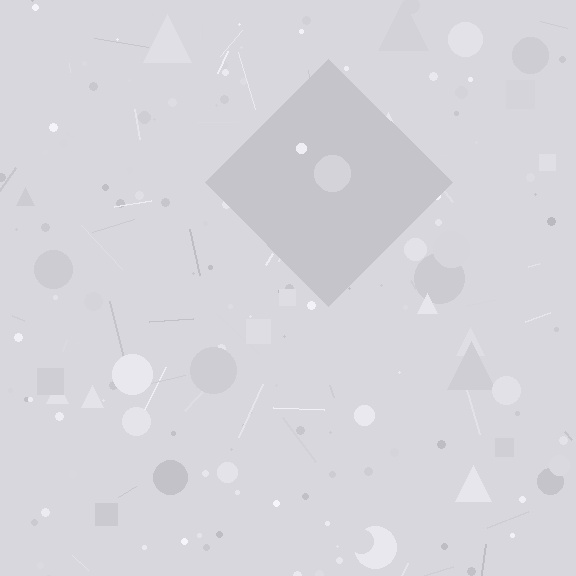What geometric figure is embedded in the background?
A diamond is embedded in the background.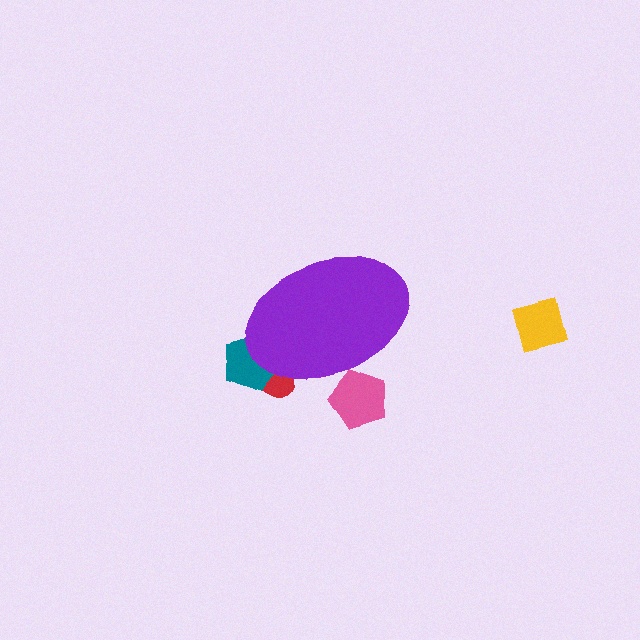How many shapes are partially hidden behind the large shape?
3 shapes are partially hidden.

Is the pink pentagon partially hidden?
Yes, the pink pentagon is partially hidden behind the purple ellipse.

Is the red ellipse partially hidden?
Yes, the red ellipse is partially hidden behind the purple ellipse.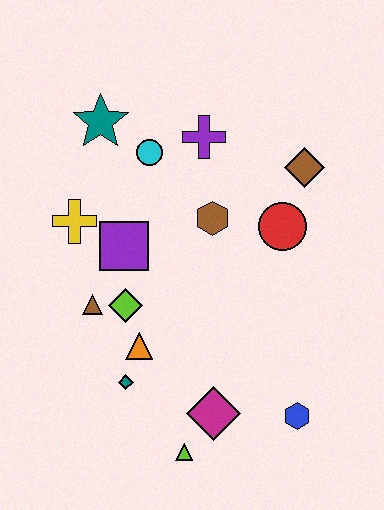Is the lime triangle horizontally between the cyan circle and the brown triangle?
No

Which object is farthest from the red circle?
The lime triangle is farthest from the red circle.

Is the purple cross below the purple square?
No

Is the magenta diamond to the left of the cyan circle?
No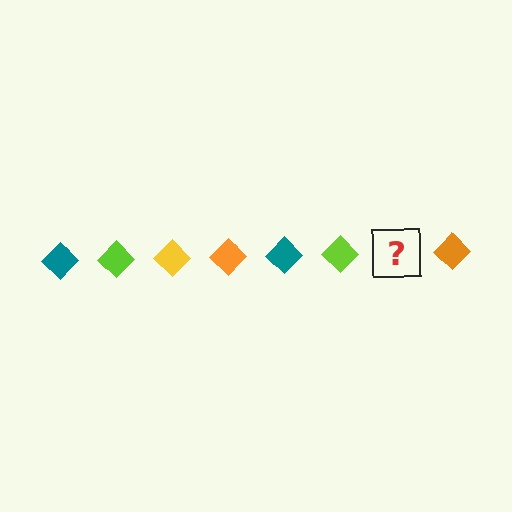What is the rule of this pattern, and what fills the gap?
The rule is that the pattern cycles through teal, lime, yellow, orange diamonds. The gap should be filled with a yellow diamond.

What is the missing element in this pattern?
The missing element is a yellow diamond.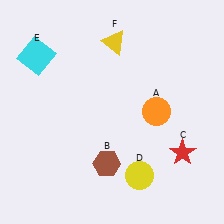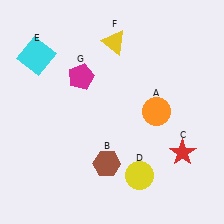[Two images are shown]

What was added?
A magenta pentagon (G) was added in Image 2.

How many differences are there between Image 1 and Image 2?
There is 1 difference between the two images.